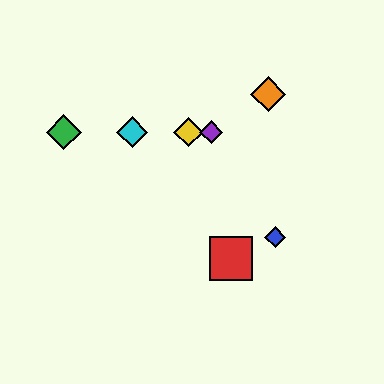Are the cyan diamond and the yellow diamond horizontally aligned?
Yes, both are at y≈132.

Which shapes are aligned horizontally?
The green diamond, the yellow diamond, the purple diamond, the cyan diamond are aligned horizontally.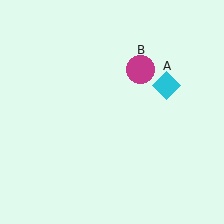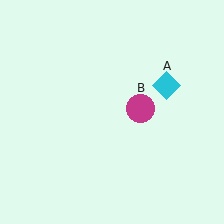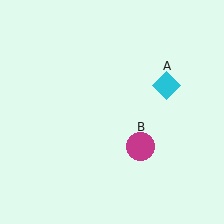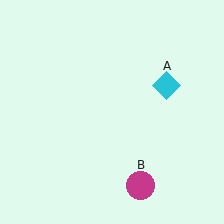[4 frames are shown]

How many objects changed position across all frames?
1 object changed position: magenta circle (object B).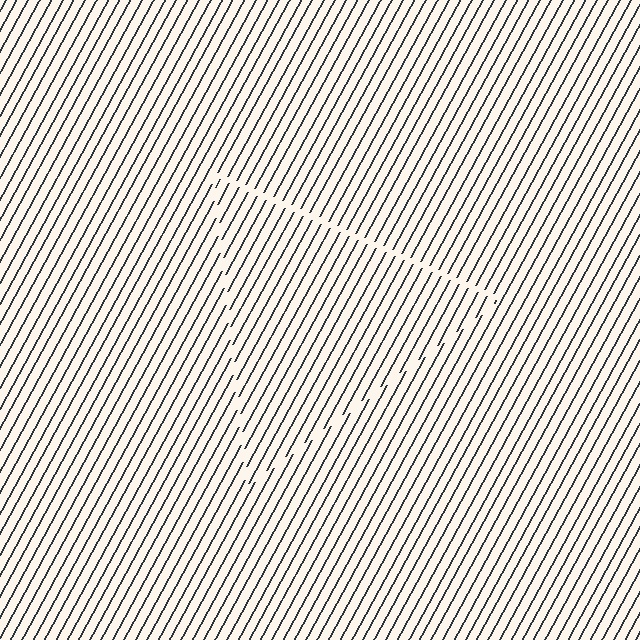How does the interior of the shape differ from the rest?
The interior of the shape contains the same grating, shifted by half a period — the contour is defined by the phase discontinuity where line-ends from the inner and outer gratings abut.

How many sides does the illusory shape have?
3 sides — the line-ends trace a triangle.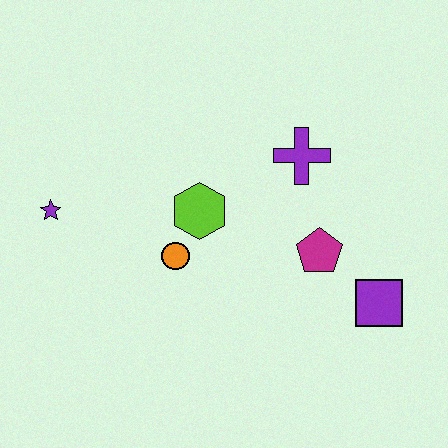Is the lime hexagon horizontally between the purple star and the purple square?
Yes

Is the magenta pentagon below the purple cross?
Yes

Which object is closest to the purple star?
The orange circle is closest to the purple star.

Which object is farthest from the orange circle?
The purple square is farthest from the orange circle.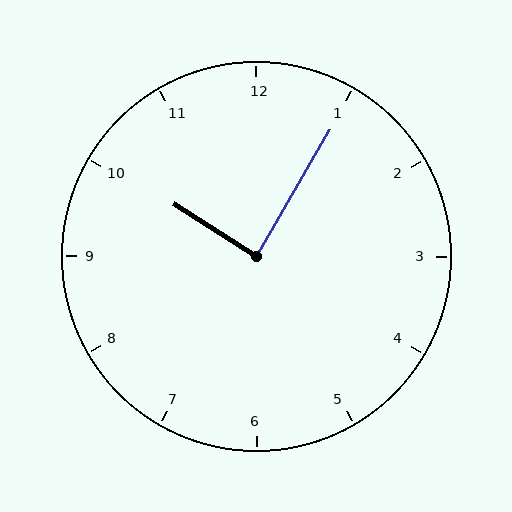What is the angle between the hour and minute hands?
Approximately 88 degrees.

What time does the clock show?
10:05.